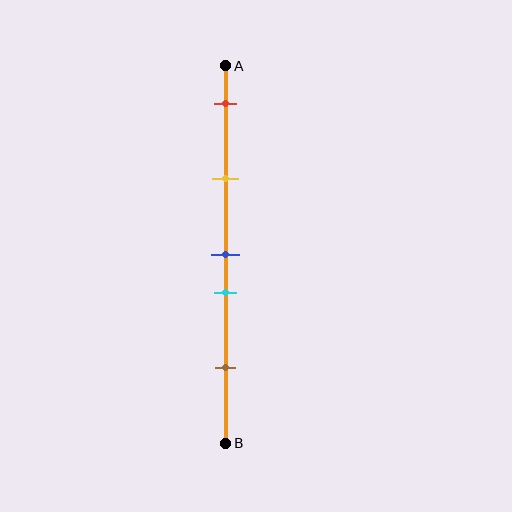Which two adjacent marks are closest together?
The blue and cyan marks are the closest adjacent pair.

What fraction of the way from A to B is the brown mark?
The brown mark is approximately 80% (0.8) of the way from A to B.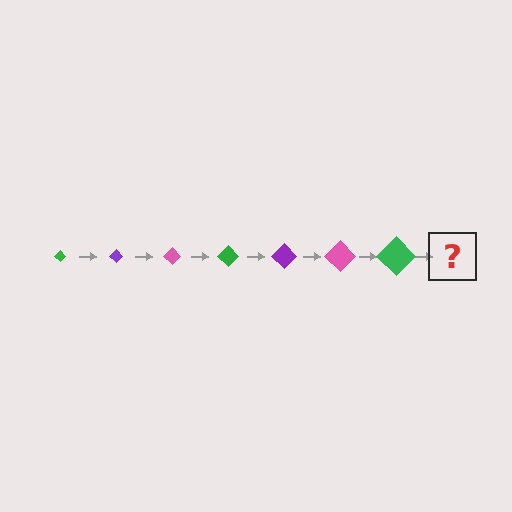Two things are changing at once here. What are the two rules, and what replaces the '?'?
The two rules are that the diamond grows larger each step and the color cycles through green, purple, and pink. The '?' should be a purple diamond, larger than the previous one.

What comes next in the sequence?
The next element should be a purple diamond, larger than the previous one.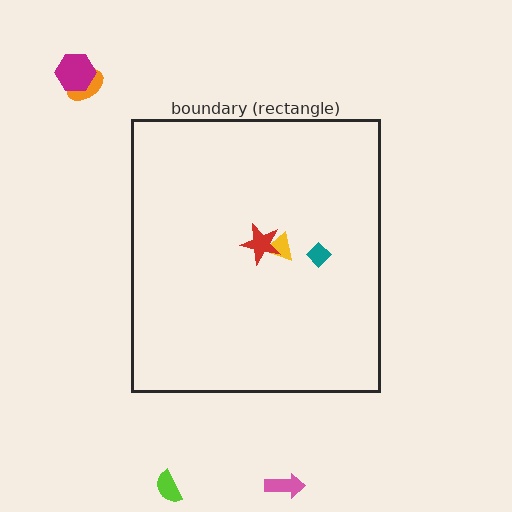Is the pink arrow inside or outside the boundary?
Outside.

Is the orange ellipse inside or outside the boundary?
Outside.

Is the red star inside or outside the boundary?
Inside.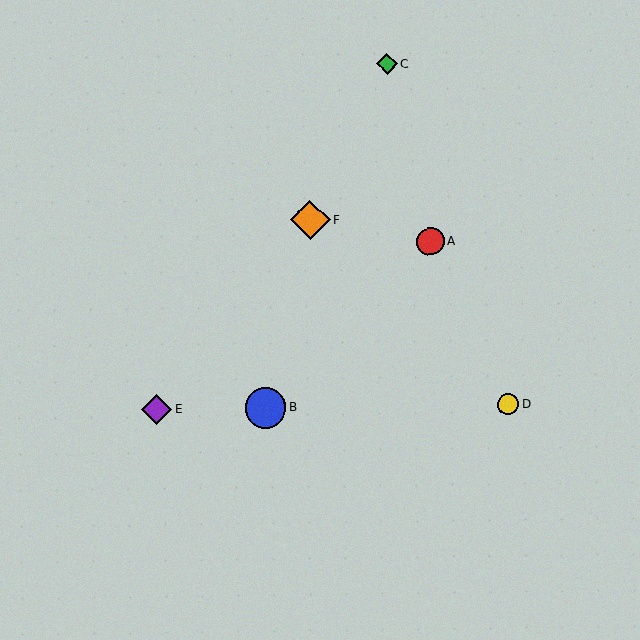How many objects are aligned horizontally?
3 objects (B, D, E) are aligned horizontally.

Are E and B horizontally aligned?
Yes, both are at y≈409.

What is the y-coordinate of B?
Object B is at y≈408.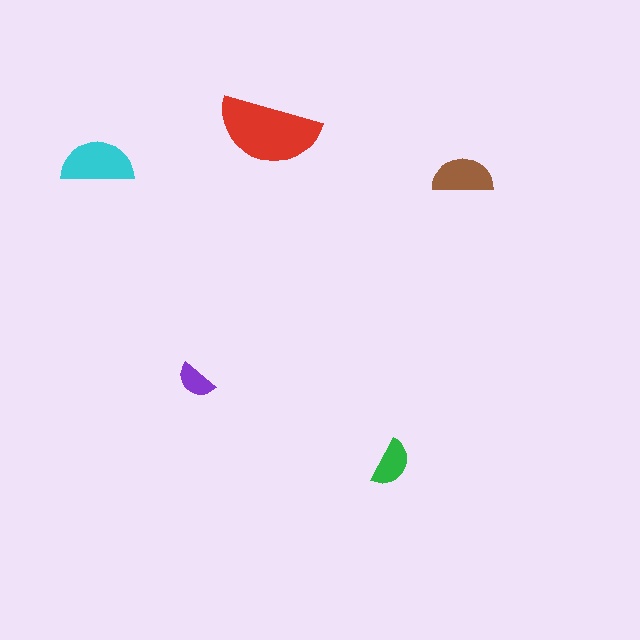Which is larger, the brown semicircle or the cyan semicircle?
The cyan one.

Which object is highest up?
The red semicircle is topmost.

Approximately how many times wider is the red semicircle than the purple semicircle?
About 2.5 times wider.